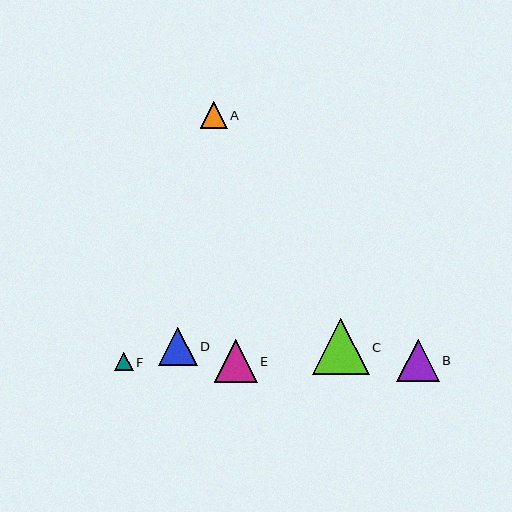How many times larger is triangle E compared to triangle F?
Triangle E is approximately 2.4 times the size of triangle F.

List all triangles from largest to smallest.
From largest to smallest: C, E, B, D, A, F.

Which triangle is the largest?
Triangle C is the largest with a size of approximately 57 pixels.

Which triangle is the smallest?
Triangle F is the smallest with a size of approximately 18 pixels.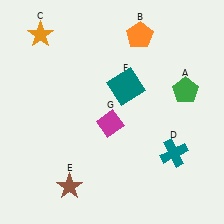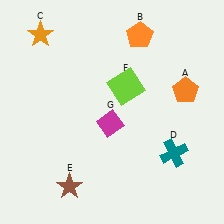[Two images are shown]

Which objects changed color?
A changed from green to orange. F changed from teal to lime.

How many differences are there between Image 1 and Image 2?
There are 2 differences between the two images.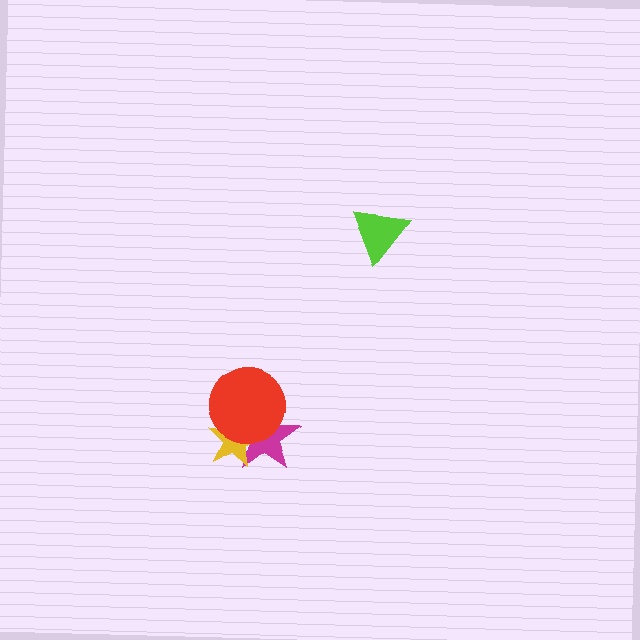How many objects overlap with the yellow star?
2 objects overlap with the yellow star.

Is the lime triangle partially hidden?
No, no other shape covers it.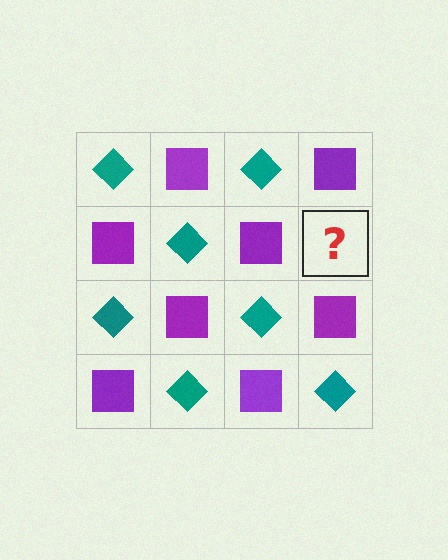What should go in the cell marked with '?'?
The missing cell should contain a teal diamond.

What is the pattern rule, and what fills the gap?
The rule is that it alternates teal diamond and purple square in a checkerboard pattern. The gap should be filled with a teal diamond.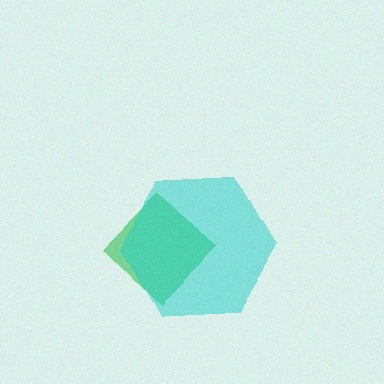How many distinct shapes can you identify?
There are 2 distinct shapes: a green diamond, a cyan hexagon.